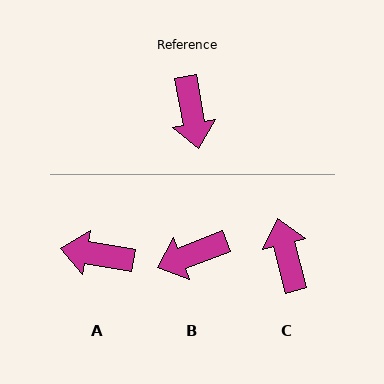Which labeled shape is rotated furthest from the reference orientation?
C, about 176 degrees away.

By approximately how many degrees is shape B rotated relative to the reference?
Approximately 79 degrees clockwise.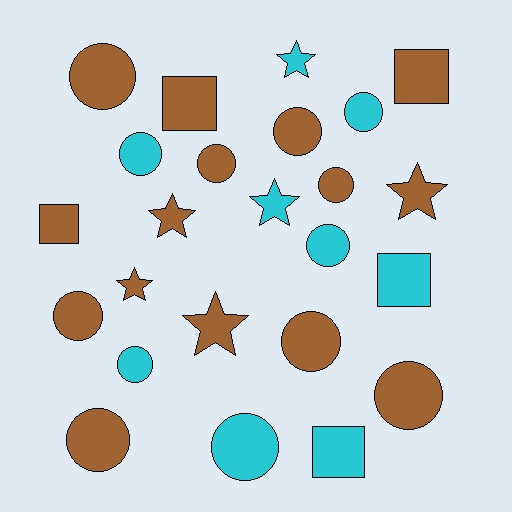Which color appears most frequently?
Brown, with 15 objects.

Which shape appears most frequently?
Circle, with 13 objects.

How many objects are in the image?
There are 24 objects.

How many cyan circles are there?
There are 5 cyan circles.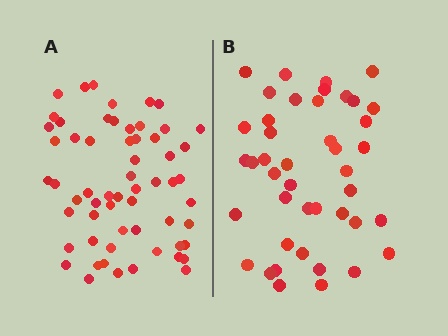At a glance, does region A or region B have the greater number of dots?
Region A (the left region) has more dots.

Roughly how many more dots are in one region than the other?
Region A has approximately 15 more dots than region B.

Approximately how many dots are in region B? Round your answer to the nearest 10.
About 40 dots. (The exact count is 43, which rounds to 40.)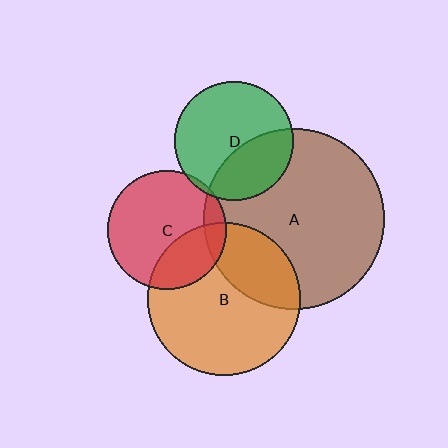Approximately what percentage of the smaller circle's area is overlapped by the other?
Approximately 35%.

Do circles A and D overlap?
Yes.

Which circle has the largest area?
Circle A (brown).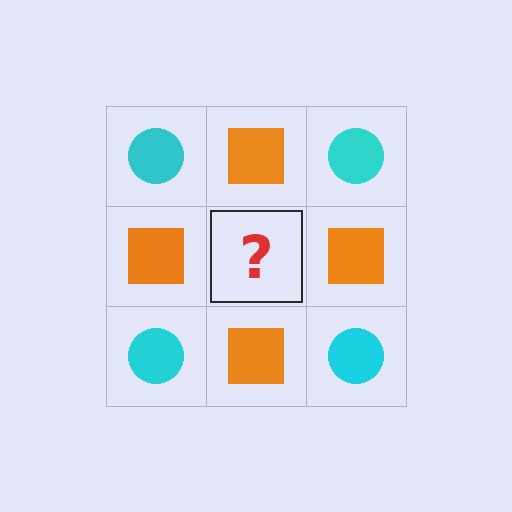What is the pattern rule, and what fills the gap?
The rule is that it alternates cyan circle and orange square in a checkerboard pattern. The gap should be filled with a cyan circle.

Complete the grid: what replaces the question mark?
The question mark should be replaced with a cyan circle.